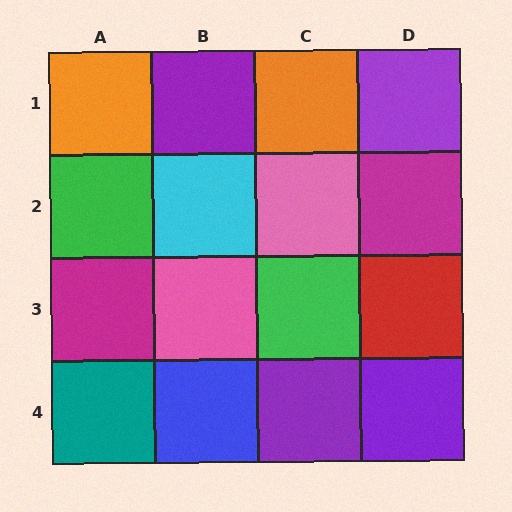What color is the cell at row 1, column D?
Purple.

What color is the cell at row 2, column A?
Green.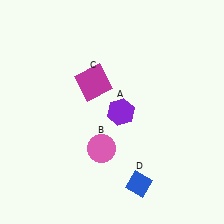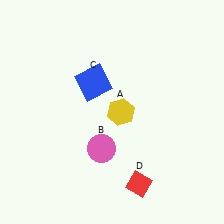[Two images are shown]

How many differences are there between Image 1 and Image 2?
There are 3 differences between the two images.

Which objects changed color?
A changed from purple to yellow. C changed from magenta to blue. D changed from blue to red.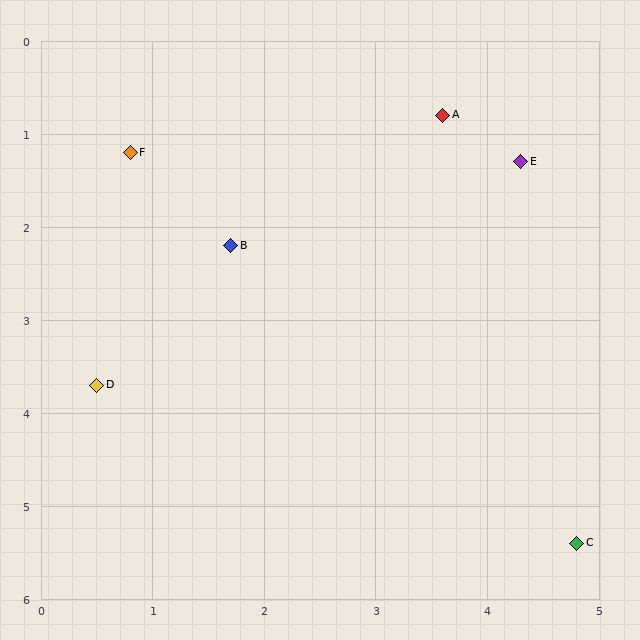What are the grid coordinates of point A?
Point A is at approximately (3.6, 0.8).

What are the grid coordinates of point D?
Point D is at approximately (0.5, 3.7).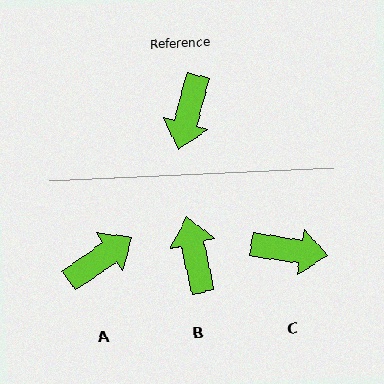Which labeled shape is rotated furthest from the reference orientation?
B, about 152 degrees away.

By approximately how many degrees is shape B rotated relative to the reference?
Approximately 152 degrees clockwise.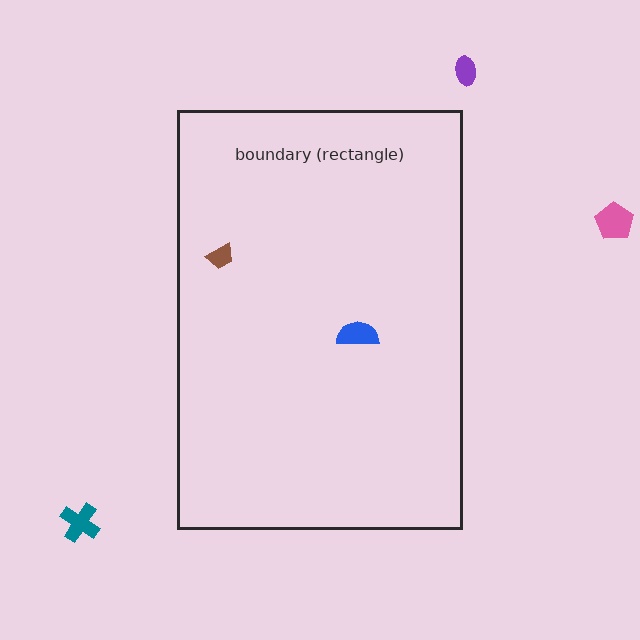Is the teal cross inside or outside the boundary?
Outside.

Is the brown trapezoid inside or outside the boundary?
Inside.